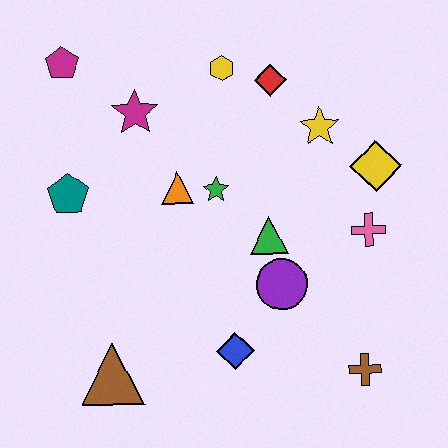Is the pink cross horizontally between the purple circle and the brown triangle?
No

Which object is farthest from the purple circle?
The magenta pentagon is farthest from the purple circle.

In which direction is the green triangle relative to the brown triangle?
The green triangle is to the right of the brown triangle.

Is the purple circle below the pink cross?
Yes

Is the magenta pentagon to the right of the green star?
No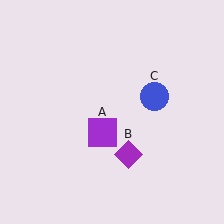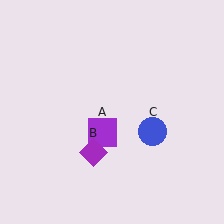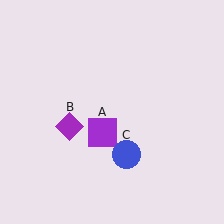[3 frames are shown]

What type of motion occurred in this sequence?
The purple diamond (object B), blue circle (object C) rotated clockwise around the center of the scene.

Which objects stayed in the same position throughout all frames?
Purple square (object A) remained stationary.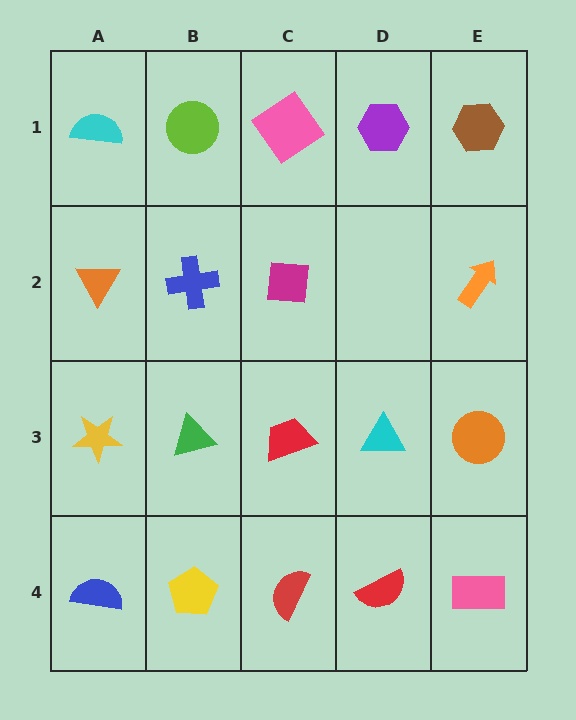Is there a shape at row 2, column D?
No, that cell is empty.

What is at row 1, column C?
A pink diamond.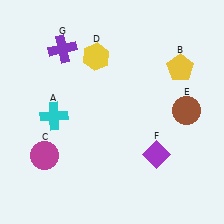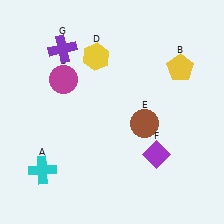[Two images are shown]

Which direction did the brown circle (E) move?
The brown circle (E) moved left.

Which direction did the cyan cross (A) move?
The cyan cross (A) moved down.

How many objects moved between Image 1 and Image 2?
3 objects moved between the two images.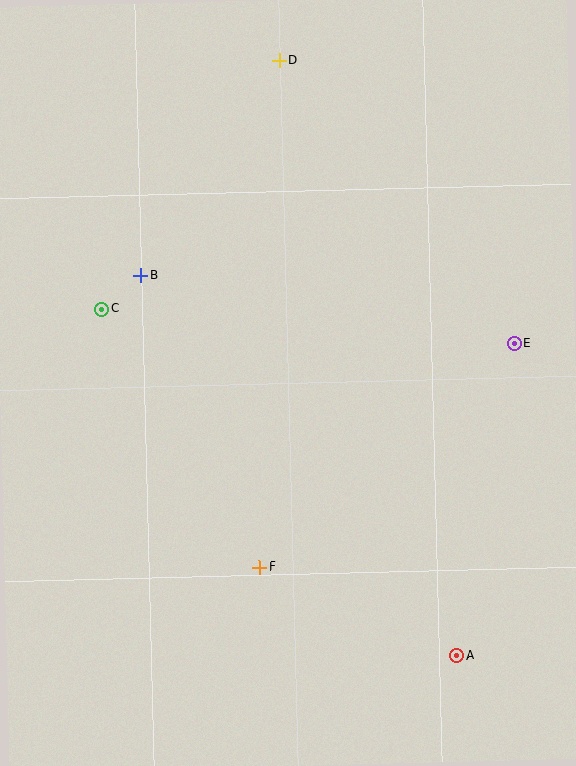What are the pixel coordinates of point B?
Point B is at (141, 276).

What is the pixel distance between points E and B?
The distance between E and B is 380 pixels.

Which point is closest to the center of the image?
Point B at (141, 276) is closest to the center.